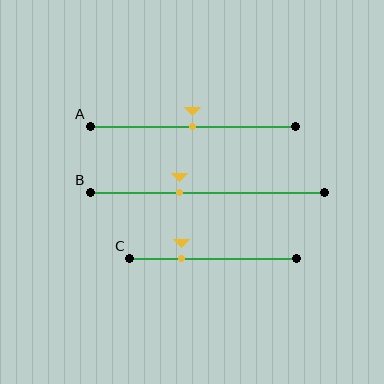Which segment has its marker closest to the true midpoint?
Segment A has its marker closest to the true midpoint.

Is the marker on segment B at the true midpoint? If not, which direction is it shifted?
No, the marker on segment B is shifted to the left by about 12% of the segment length.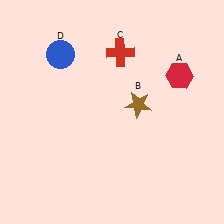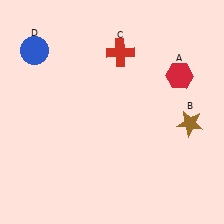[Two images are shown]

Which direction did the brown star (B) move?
The brown star (B) moved right.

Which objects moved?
The objects that moved are: the brown star (B), the blue circle (D).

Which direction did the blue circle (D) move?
The blue circle (D) moved left.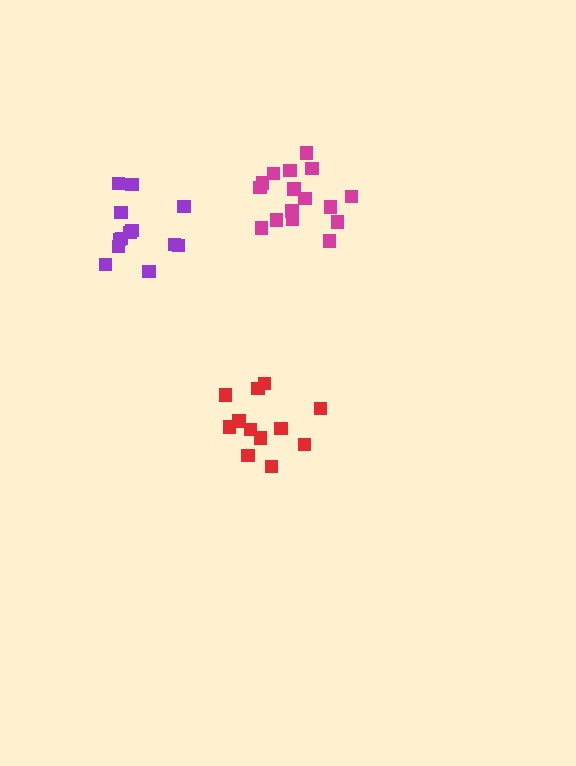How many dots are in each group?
Group 1: 12 dots, Group 2: 16 dots, Group 3: 13 dots (41 total).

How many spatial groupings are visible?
There are 3 spatial groupings.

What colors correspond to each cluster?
The clusters are colored: red, magenta, purple.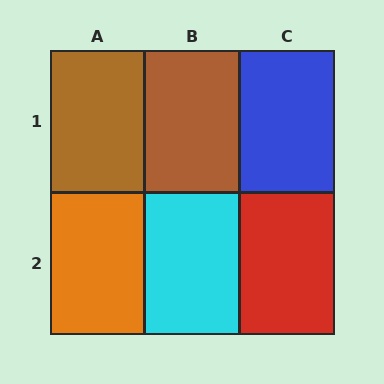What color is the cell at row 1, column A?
Brown.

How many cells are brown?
2 cells are brown.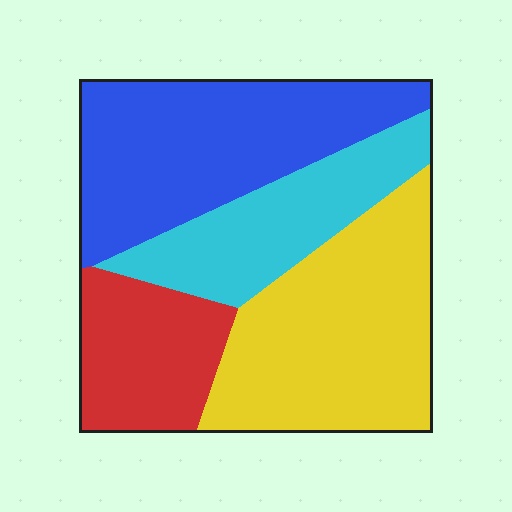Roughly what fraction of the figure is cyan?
Cyan covers roughly 20% of the figure.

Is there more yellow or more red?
Yellow.